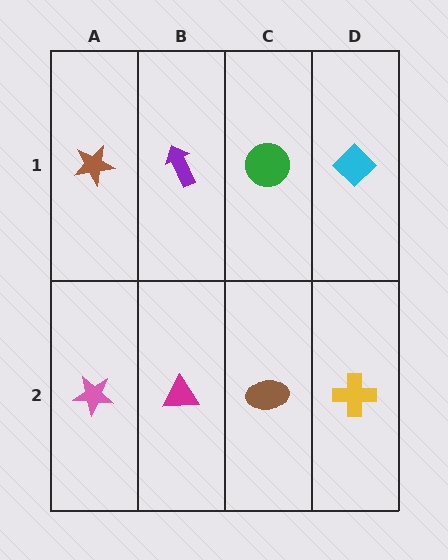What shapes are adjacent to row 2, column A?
A brown star (row 1, column A), a magenta triangle (row 2, column B).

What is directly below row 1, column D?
A yellow cross.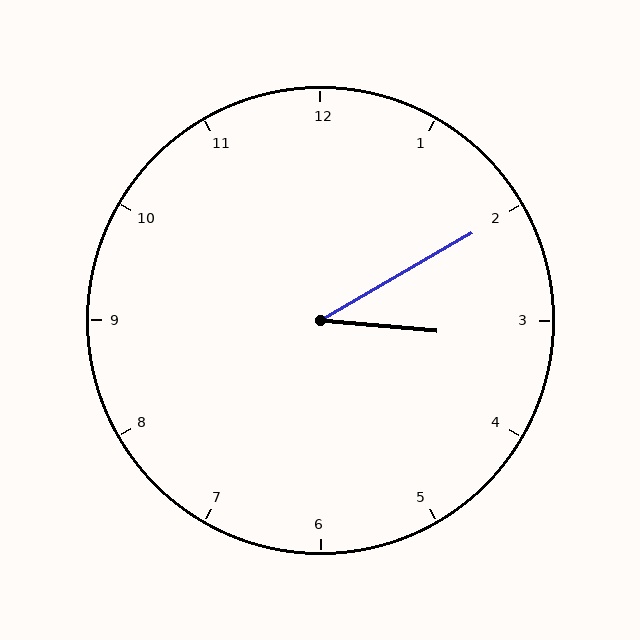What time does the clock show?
3:10.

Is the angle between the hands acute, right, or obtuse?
It is acute.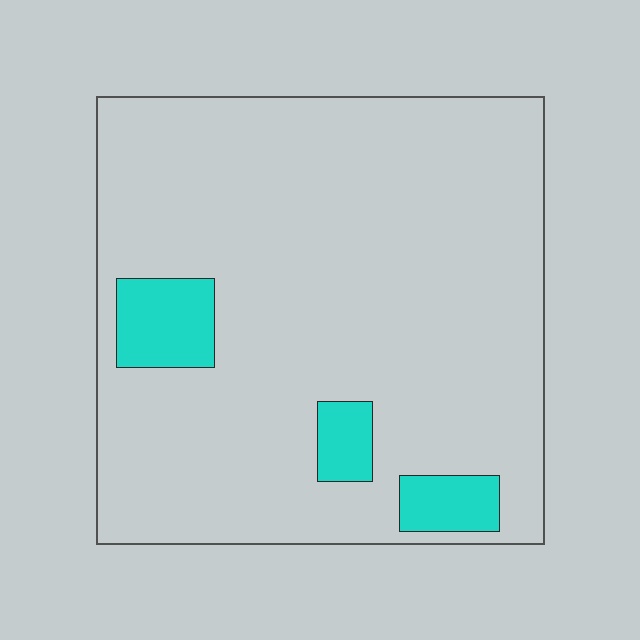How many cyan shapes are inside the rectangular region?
3.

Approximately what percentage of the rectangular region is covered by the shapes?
Approximately 10%.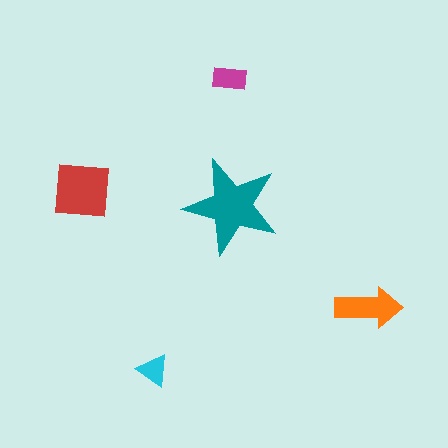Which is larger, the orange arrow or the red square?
The red square.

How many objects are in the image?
There are 5 objects in the image.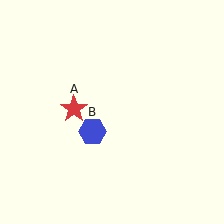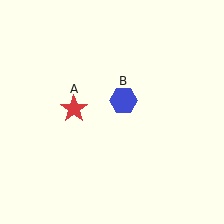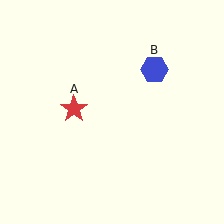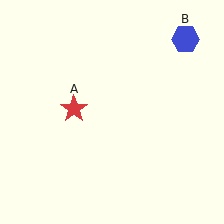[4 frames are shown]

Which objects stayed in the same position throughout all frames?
Red star (object A) remained stationary.